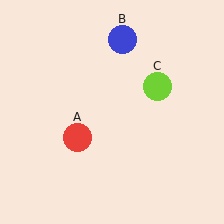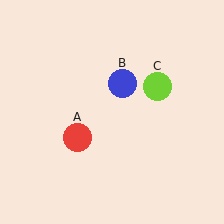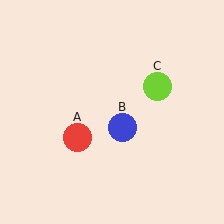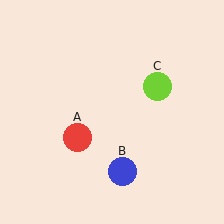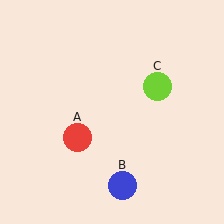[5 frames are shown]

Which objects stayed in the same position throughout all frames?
Red circle (object A) and lime circle (object C) remained stationary.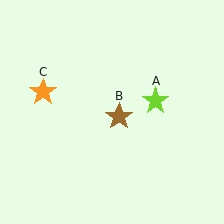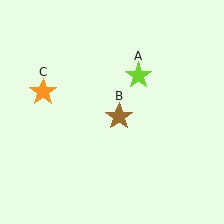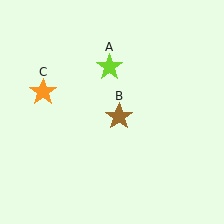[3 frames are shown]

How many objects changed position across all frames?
1 object changed position: lime star (object A).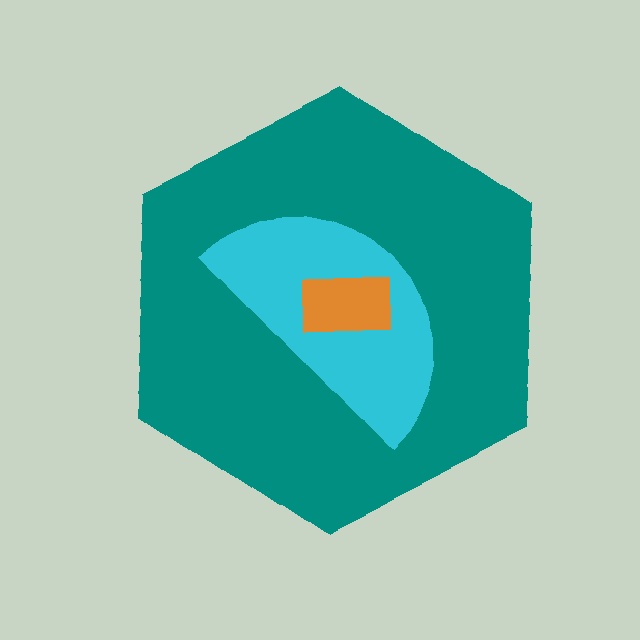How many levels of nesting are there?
3.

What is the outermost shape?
The teal hexagon.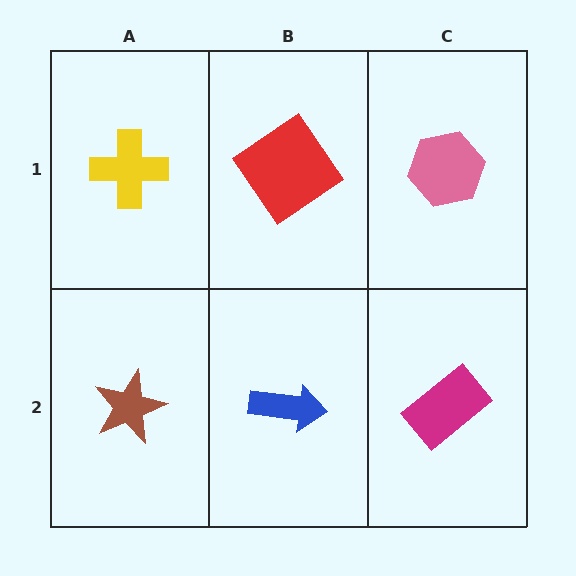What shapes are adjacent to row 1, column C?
A magenta rectangle (row 2, column C), a red diamond (row 1, column B).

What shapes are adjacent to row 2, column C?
A pink hexagon (row 1, column C), a blue arrow (row 2, column B).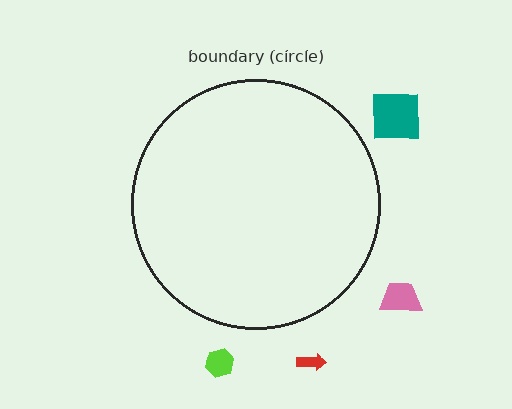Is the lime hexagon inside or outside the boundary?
Outside.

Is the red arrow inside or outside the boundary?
Outside.